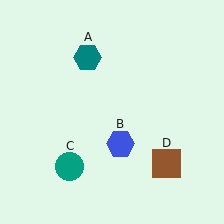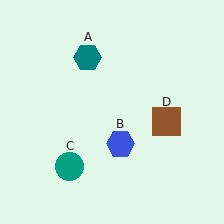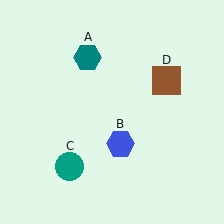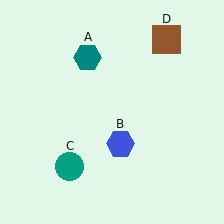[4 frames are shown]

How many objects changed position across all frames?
1 object changed position: brown square (object D).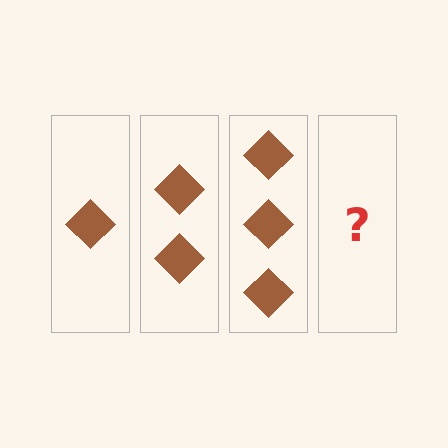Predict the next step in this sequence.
The next step is 4 diamonds.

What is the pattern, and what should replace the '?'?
The pattern is that each step adds one more diamond. The '?' should be 4 diamonds.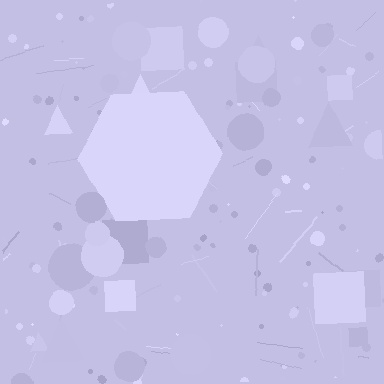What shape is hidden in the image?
A hexagon is hidden in the image.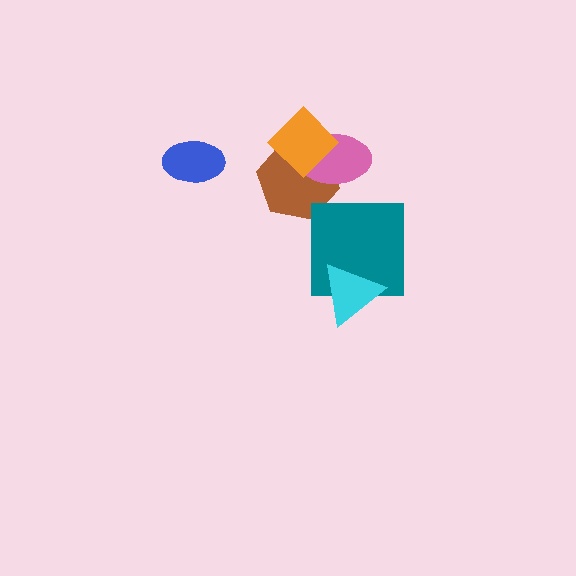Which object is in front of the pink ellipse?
The orange diamond is in front of the pink ellipse.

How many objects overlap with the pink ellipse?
2 objects overlap with the pink ellipse.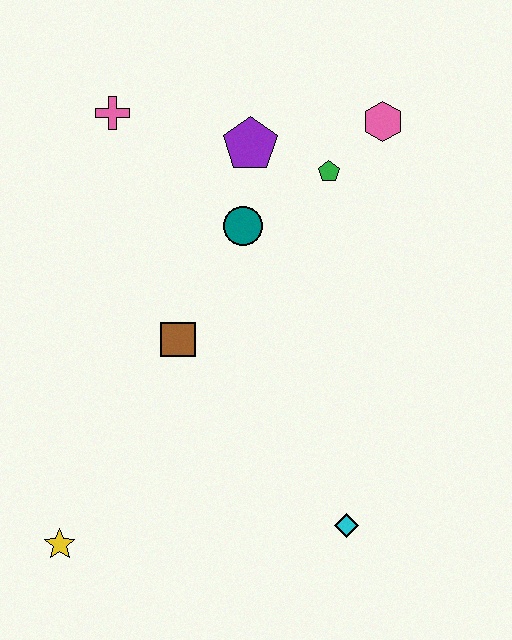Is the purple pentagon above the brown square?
Yes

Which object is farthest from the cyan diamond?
The pink cross is farthest from the cyan diamond.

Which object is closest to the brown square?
The teal circle is closest to the brown square.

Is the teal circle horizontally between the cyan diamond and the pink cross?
Yes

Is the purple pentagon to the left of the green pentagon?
Yes